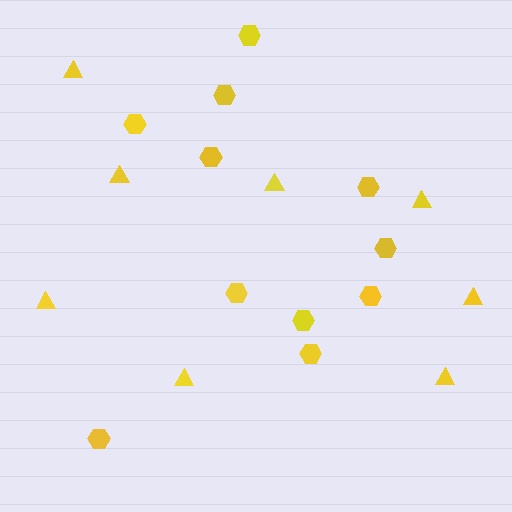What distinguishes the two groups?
There are 2 groups: one group of hexagons (11) and one group of triangles (8).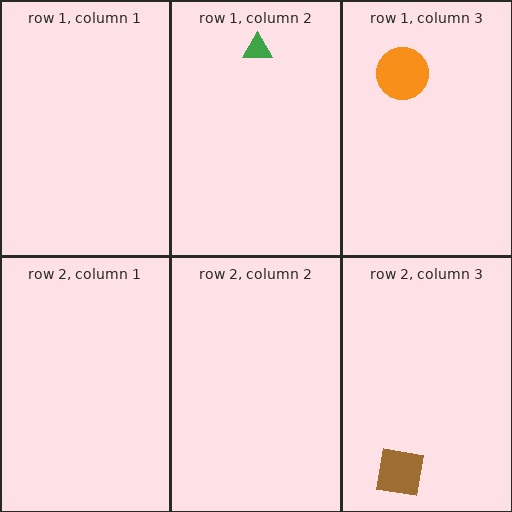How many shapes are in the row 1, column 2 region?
1.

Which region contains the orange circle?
The row 1, column 3 region.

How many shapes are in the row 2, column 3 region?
1.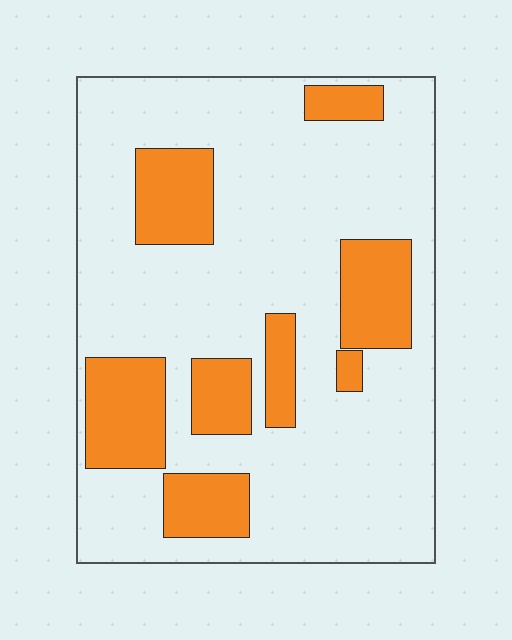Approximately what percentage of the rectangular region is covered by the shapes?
Approximately 25%.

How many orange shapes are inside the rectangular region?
8.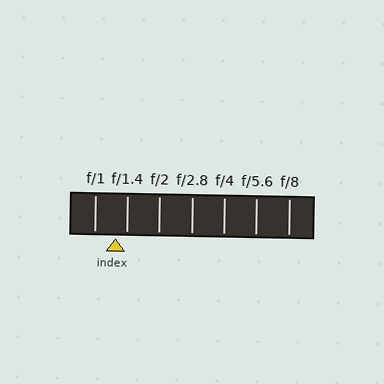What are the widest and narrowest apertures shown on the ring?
The widest aperture shown is f/1 and the narrowest is f/8.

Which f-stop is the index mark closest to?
The index mark is closest to f/1.4.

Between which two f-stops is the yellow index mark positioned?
The index mark is between f/1 and f/1.4.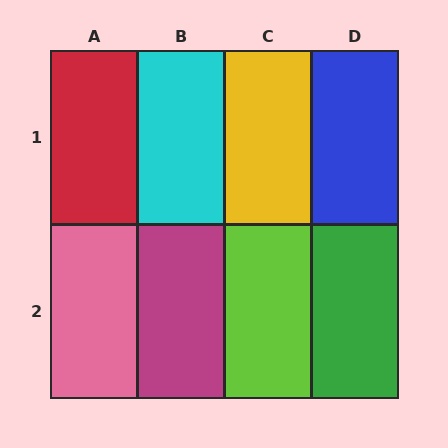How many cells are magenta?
1 cell is magenta.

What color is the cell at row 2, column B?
Magenta.